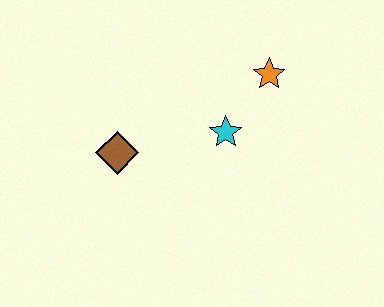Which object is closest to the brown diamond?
The cyan star is closest to the brown diamond.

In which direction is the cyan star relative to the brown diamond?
The cyan star is to the right of the brown diamond.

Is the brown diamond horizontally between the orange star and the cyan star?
No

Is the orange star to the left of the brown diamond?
No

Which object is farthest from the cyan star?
The brown diamond is farthest from the cyan star.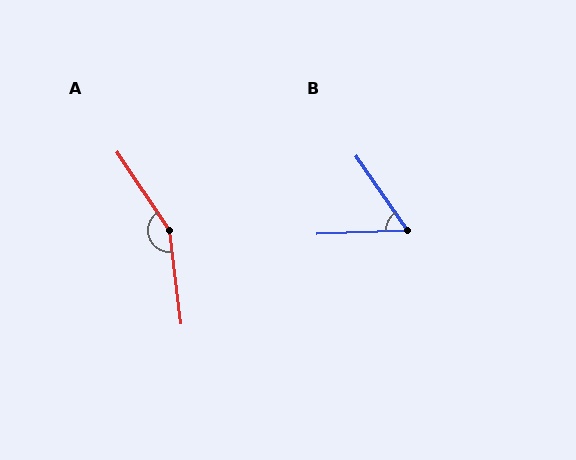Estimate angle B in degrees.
Approximately 57 degrees.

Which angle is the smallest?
B, at approximately 57 degrees.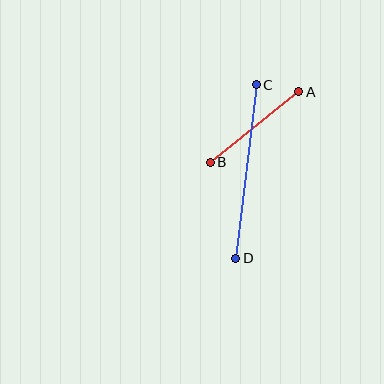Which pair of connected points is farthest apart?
Points C and D are farthest apart.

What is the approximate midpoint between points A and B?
The midpoint is at approximately (255, 127) pixels.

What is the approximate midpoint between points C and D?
The midpoint is at approximately (246, 172) pixels.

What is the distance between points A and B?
The distance is approximately 113 pixels.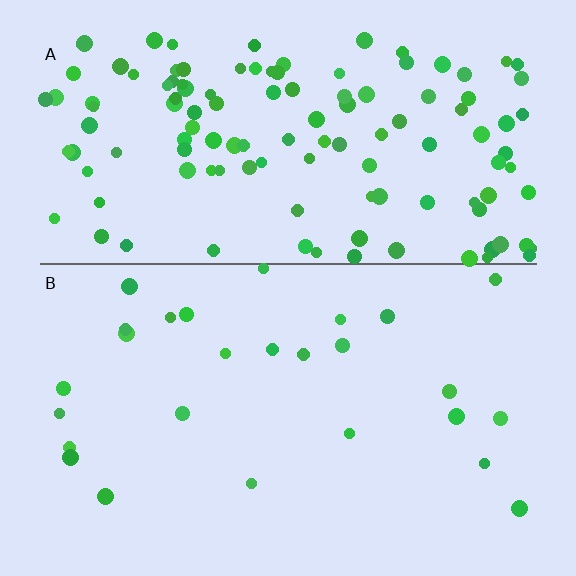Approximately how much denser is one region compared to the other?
Approximately 4.8× — region A over region B.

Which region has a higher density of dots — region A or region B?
A (the top).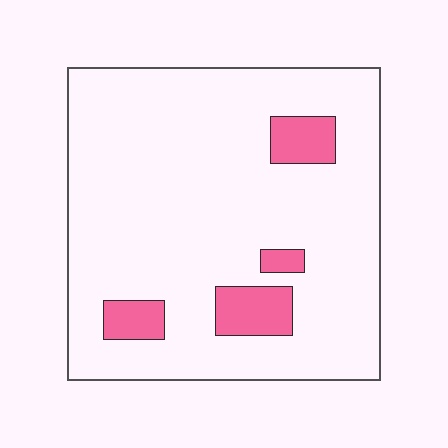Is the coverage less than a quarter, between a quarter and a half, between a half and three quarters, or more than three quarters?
Less than a quarter.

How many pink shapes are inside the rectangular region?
4.